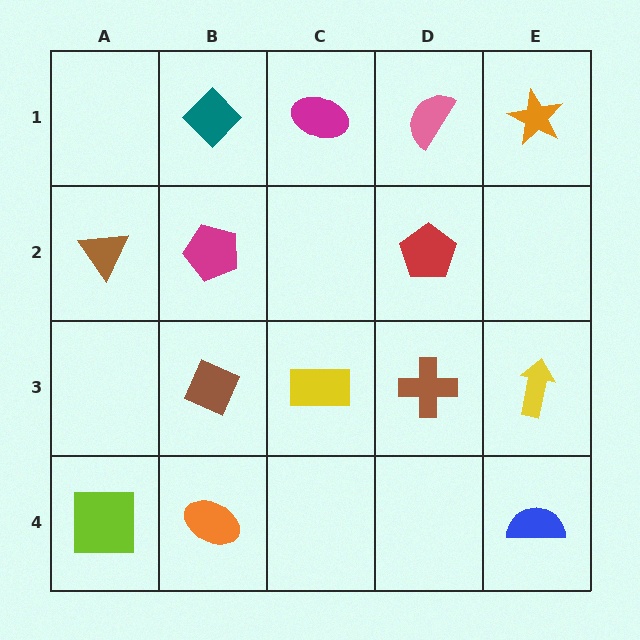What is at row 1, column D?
A pink semicircle.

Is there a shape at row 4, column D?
No, that cell is empty.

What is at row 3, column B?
A brown diamond.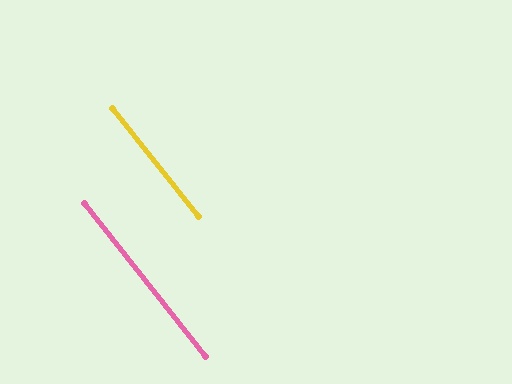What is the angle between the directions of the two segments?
Approximately 0 degrees.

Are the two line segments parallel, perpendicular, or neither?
Parallel — their directions differ by only 0.1°.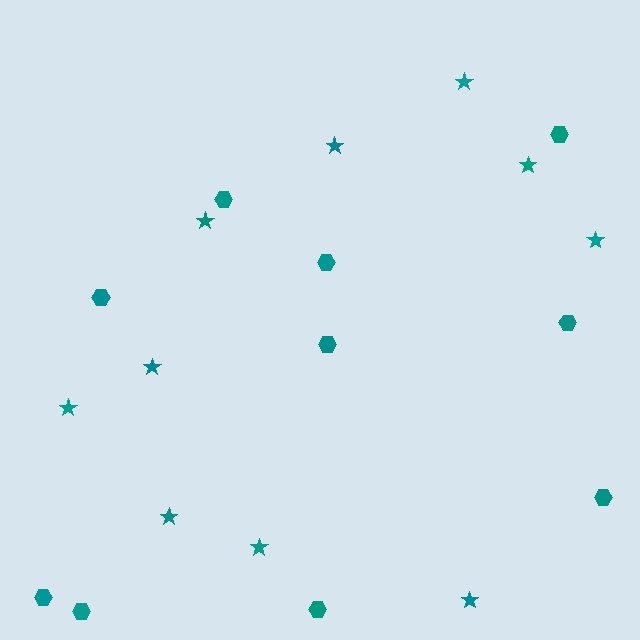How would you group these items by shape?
There are 2 groups: one group of hexagons (10) and one group of stars (10).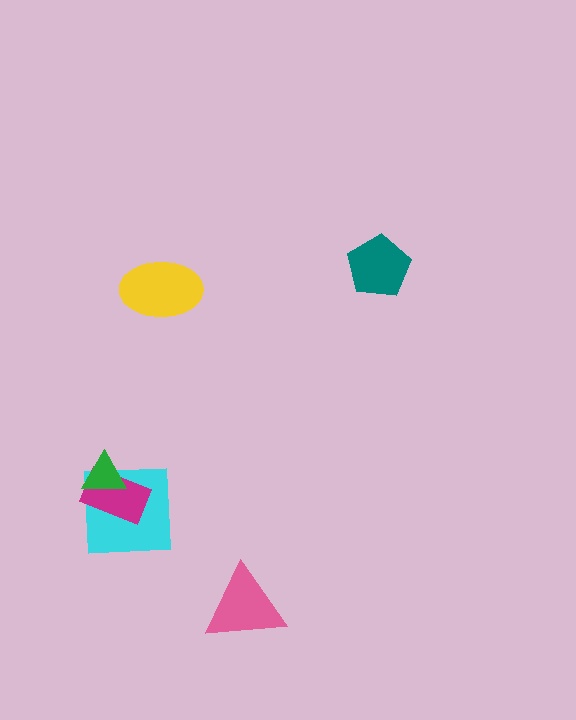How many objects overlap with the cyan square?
2 objects overlap with the cyan square.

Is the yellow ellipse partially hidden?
No, no other shape covers it.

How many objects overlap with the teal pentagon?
0 objects overlap with the teal pentagon.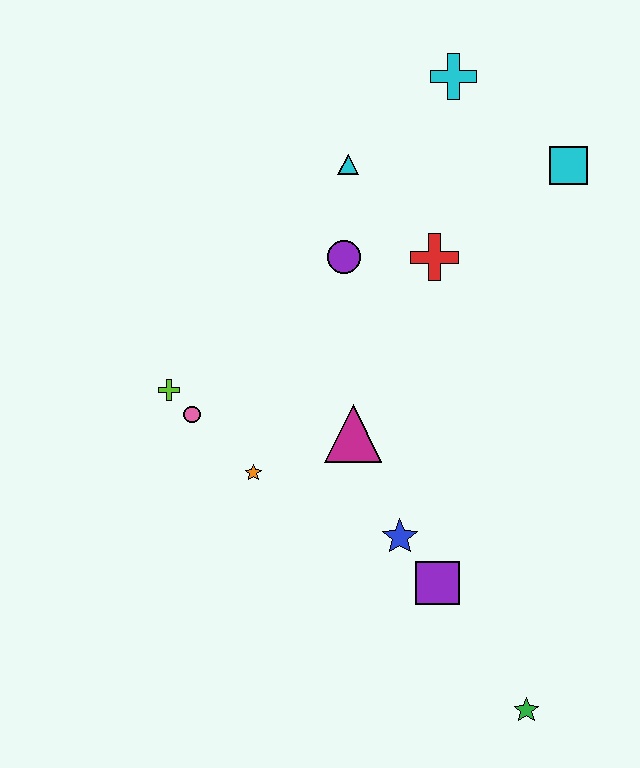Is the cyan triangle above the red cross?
Yes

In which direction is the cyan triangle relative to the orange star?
The cyan triangle is above the orange star.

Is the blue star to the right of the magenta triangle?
Yes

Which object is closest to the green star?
The purple square is closest to the green star.